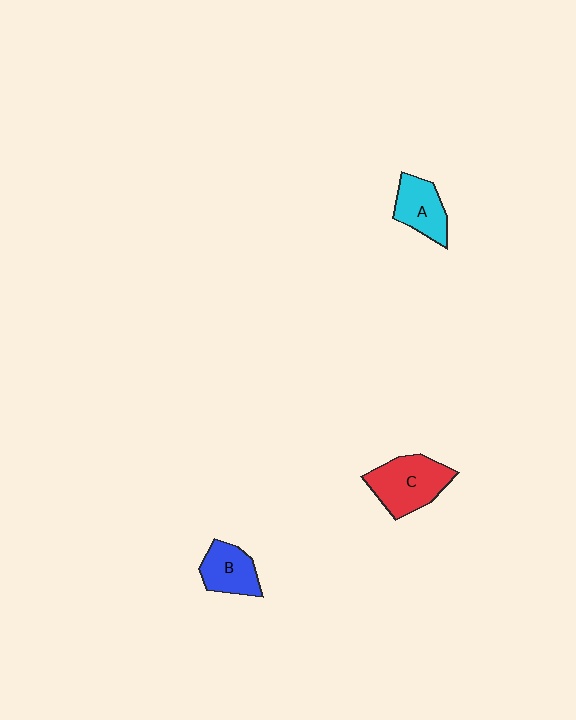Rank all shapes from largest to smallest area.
From largest to smallest: C (red), A (cyan), B (blue).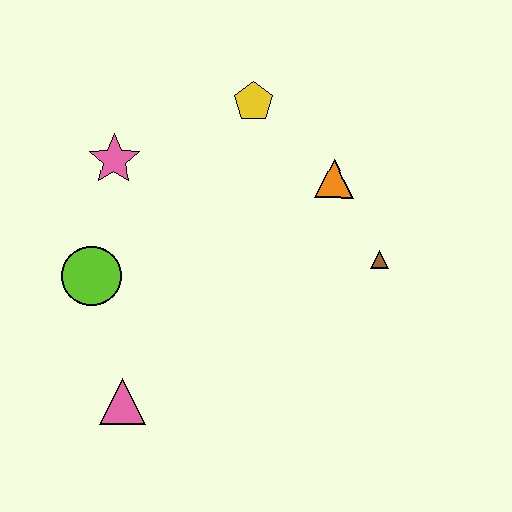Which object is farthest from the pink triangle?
The yellow pentagon is farthest from the pink triangle.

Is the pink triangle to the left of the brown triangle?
Yes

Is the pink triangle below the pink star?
Yes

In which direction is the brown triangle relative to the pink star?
The brown triangle is to the right of the pink star.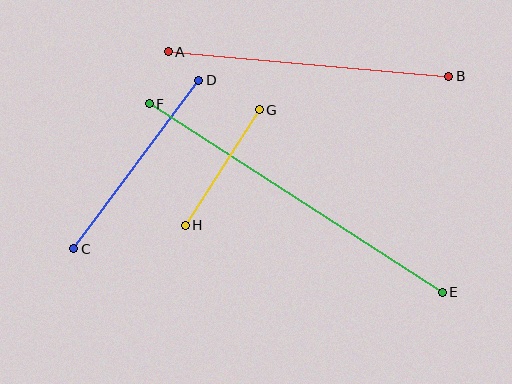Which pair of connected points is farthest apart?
Points E and F are farthest apart.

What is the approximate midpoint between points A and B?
The midpoint is at approximately (308, 64) pixels.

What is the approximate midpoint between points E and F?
The midpoint is at approximately (296, 198) pixels.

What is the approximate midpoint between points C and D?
The midpoint is at approximately (136, 164) pixels.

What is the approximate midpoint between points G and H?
The midpoint is at approximately (222, 167) pixels.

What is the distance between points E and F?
The distance is approximately 348 pixels.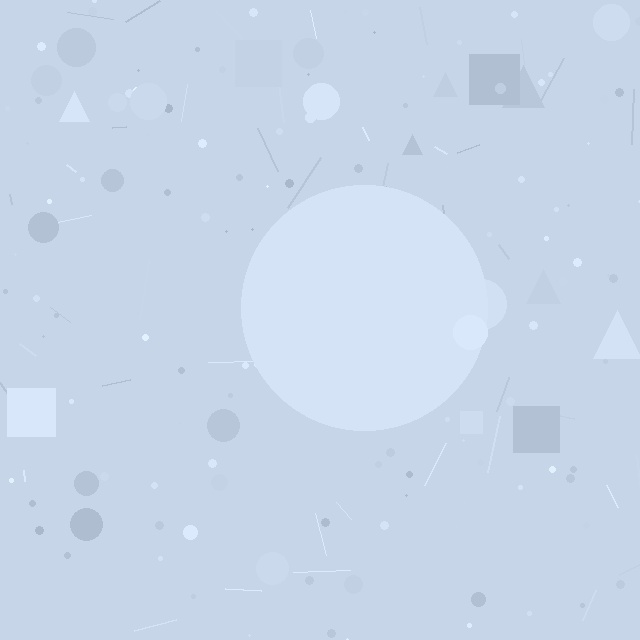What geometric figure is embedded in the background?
A circle is embedded in the background.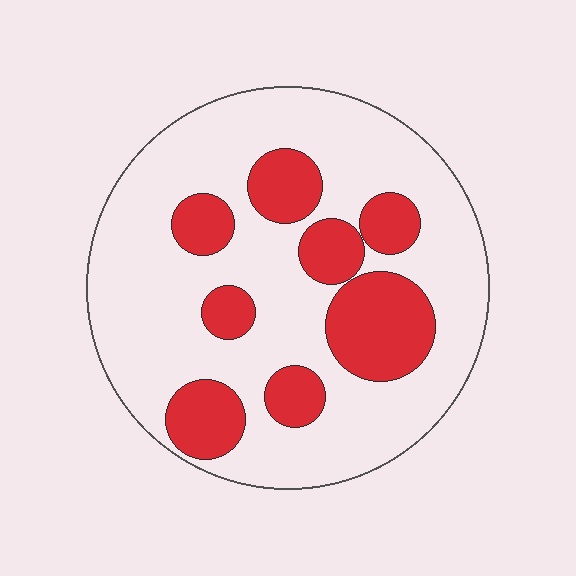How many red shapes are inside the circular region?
8.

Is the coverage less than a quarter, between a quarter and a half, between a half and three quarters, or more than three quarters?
Between a quarter and a half.